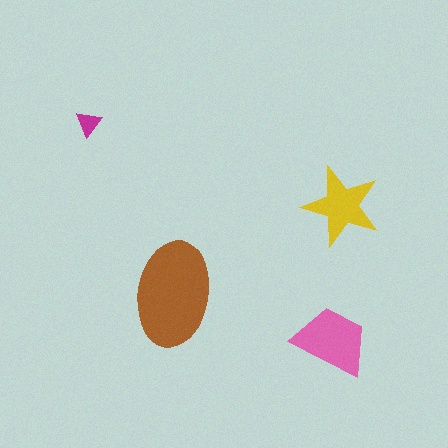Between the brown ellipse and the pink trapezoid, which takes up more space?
The brown ellipse.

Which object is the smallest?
The magenta triangle.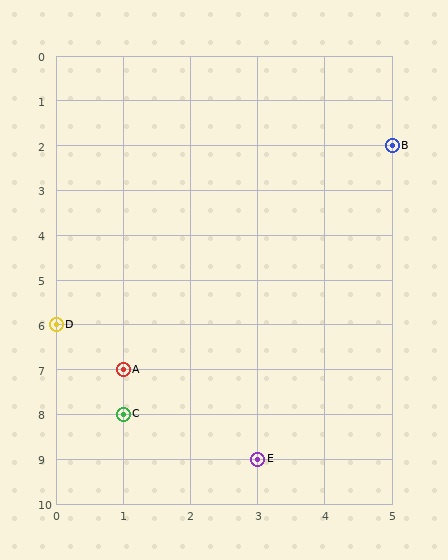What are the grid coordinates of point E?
Point E is at grid coordinates (3, 9).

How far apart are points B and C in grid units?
Points B and C are 4 columns and 6 rows apart (about 7.2 grid units diagonally).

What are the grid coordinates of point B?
Point B is at grid coordinates (5, 2).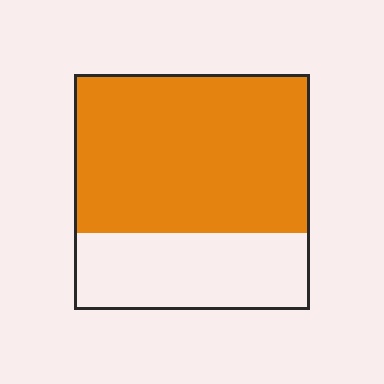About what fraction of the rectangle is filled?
About two thirds (2/3).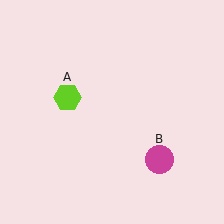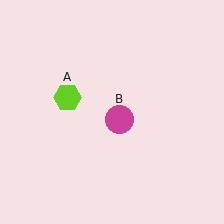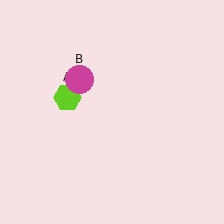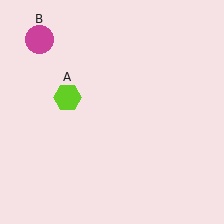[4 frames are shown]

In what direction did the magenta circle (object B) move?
The magenta circle (object B) moved up and to the left.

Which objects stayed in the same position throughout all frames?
Lime hexagon (object A) remained stationary.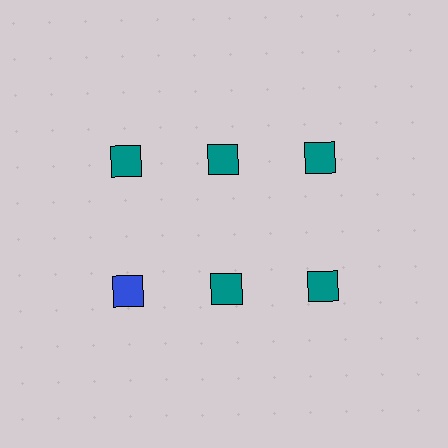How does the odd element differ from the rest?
It has a different color: blue instead of teal.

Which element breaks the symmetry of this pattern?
The blue square in the second row, leftmost column breaks the symmetry. All other shapes are teal squares.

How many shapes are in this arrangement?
There are 6 shapes arranged in a grid pattern.